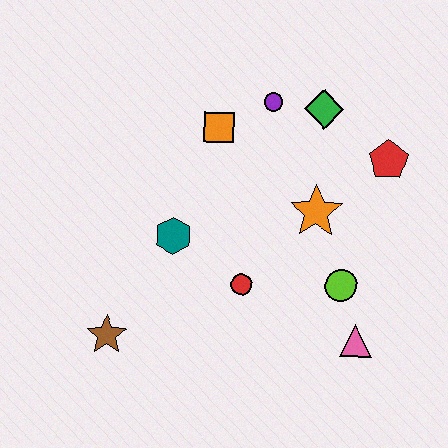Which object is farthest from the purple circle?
The brown star is farthest from the purple circle.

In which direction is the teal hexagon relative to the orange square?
The teal hexagon is below the orange square.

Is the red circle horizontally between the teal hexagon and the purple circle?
Yes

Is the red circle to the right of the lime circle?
No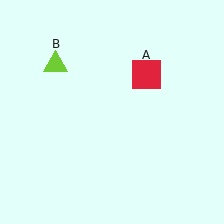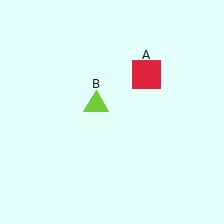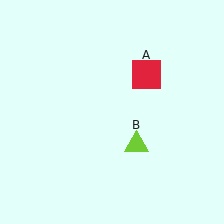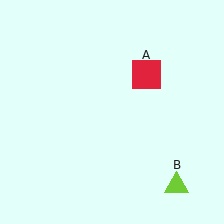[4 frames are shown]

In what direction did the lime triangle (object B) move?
The lime triangle (object B) moved down and to the right.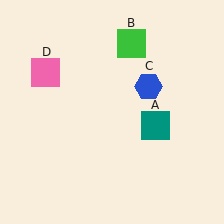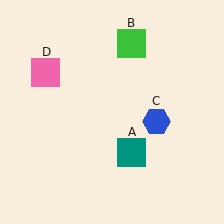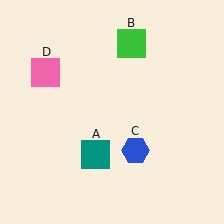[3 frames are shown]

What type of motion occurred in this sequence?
The teal square (object A), blue hexagon (object C) rotated clockwise around the center of the scene.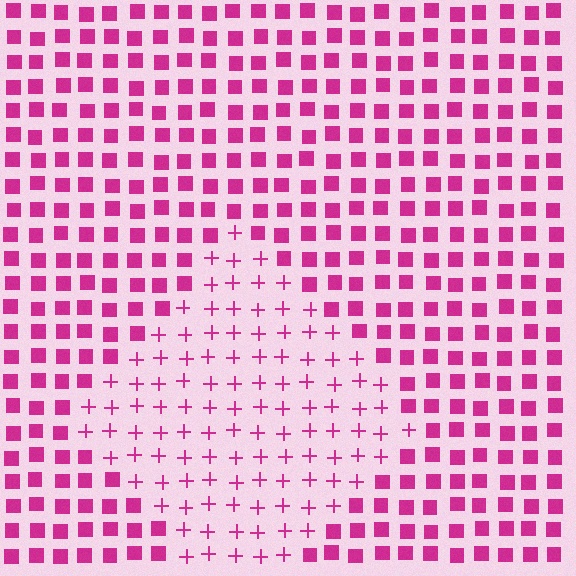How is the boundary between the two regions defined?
The boundary is defined by a change in element shape: plus signs inside vs. squares outside. All elements share the same color and spacing.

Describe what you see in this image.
The image is filled with small magenta elements arranged in a uniform grid. A diamond-shaped region contains plus signs, while the surrounding area contains squares. The boundary is defined purely by the change in element shape.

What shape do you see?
I see a diamond.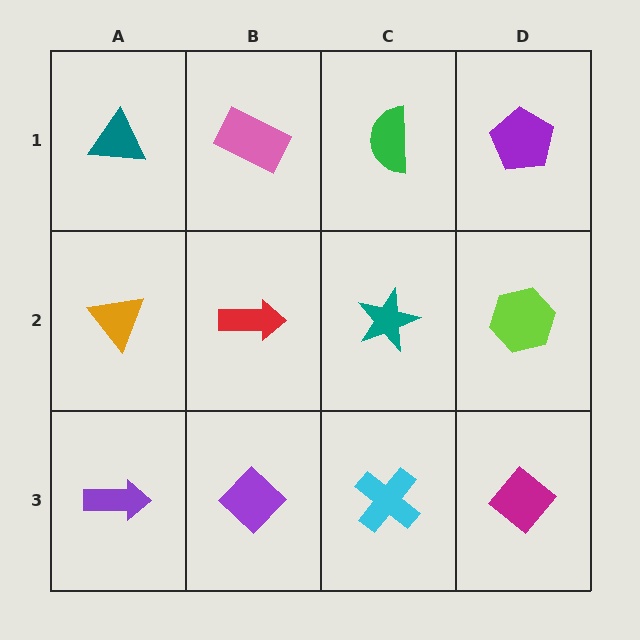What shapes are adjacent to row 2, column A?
A teal triangle (row 1, column A), a purple arrow (row 3, column A), a red arrow (row 2, column B).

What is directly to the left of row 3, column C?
A purple diamond.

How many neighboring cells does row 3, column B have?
3.